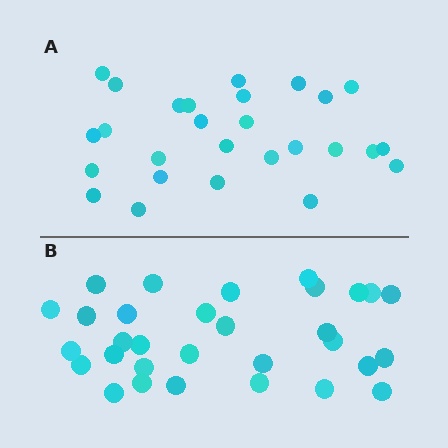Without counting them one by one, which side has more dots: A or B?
Region B (the bottom region) has more dots.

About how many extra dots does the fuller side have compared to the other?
Region B has about 4 more dots than region A.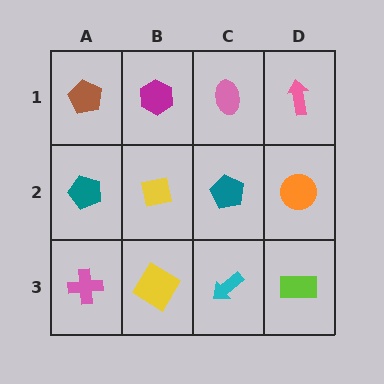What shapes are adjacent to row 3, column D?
An orange circle (row 2, column D), a cyan arrow (row 3, column C).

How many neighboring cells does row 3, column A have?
2.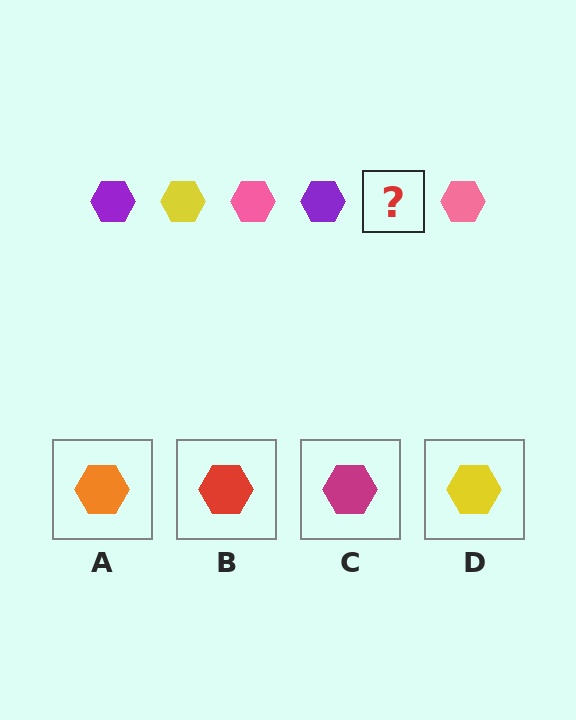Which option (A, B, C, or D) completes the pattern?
D.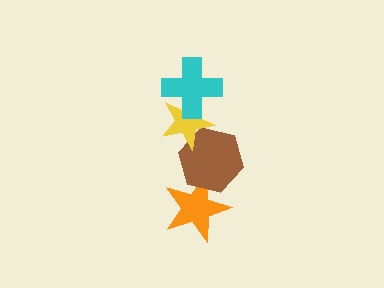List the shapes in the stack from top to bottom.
From top to bottom: the cyan cross, the yellow star, the brown hexagon, the orange star.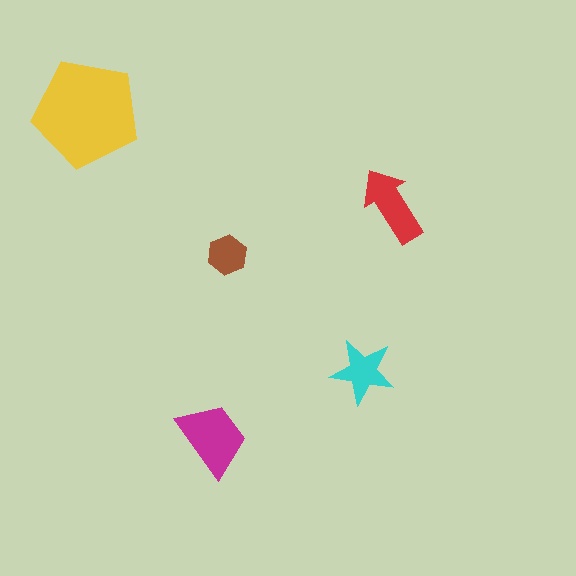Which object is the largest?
The yellow pentagon.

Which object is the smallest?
The brown hexagon.